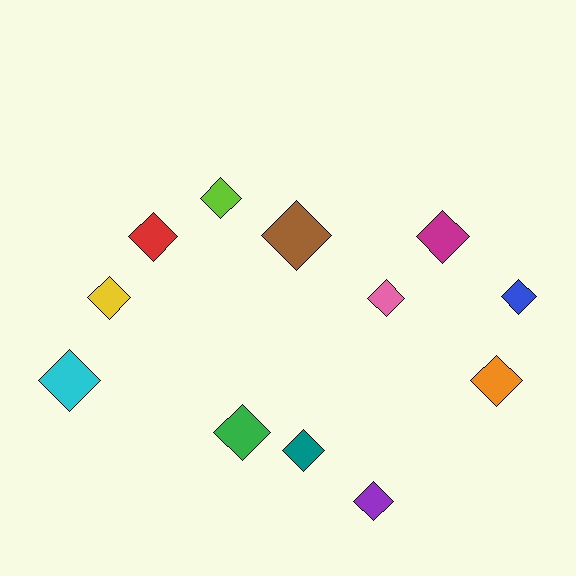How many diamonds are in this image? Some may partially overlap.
There are 12 diamonds.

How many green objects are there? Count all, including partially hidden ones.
There is 1 green object.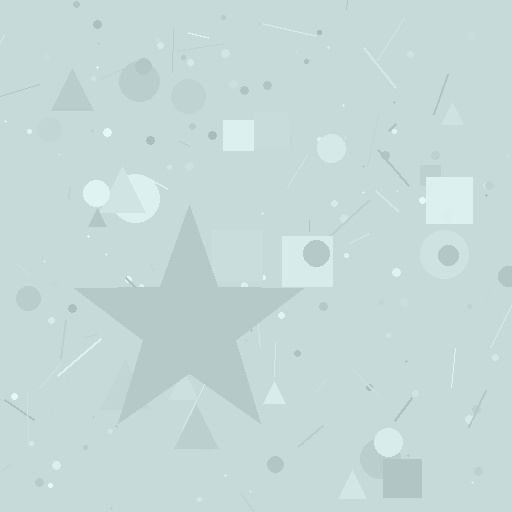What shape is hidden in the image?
A star is hidden in the image.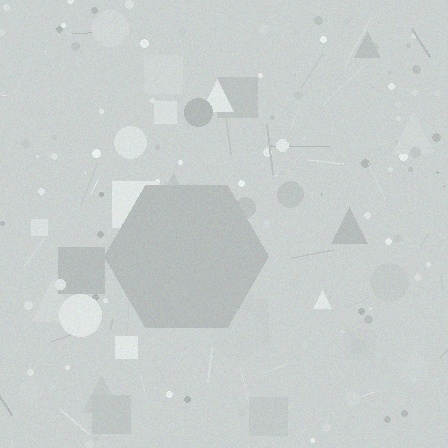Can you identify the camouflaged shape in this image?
The camouflaged shape is a hexagon.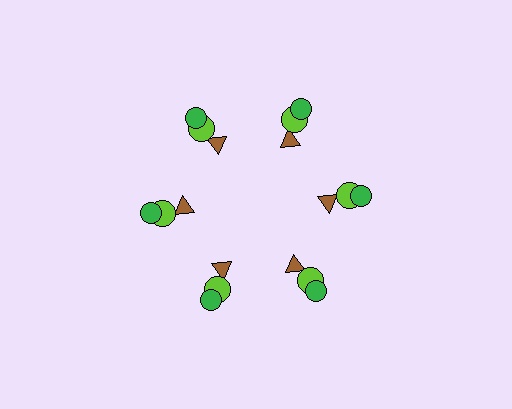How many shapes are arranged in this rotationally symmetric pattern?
There are 18 shapes, arranged in 6 groups of 3.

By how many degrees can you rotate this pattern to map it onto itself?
The pattern maps onto itself every 60 degrees of rotation.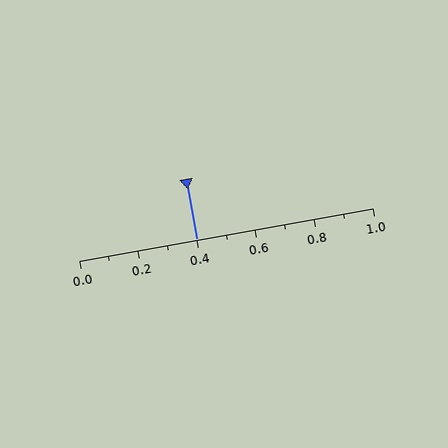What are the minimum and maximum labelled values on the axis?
The axis runs from 0.0 to 1.0.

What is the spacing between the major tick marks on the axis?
The major ticks are spaced 0.2 apart.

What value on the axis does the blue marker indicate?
The marker indicates approximately 0.4.